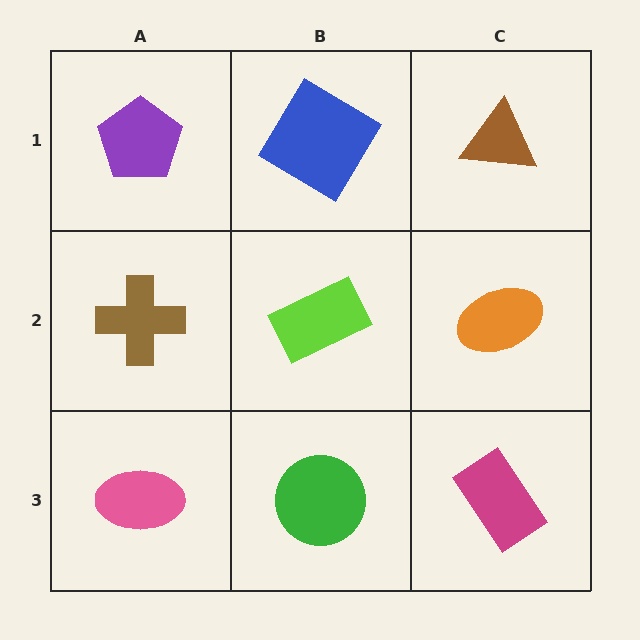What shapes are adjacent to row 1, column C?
An orange ellipse (row 2, column C), a blue diamond (row 1, column B).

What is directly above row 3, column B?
A lime rectangle.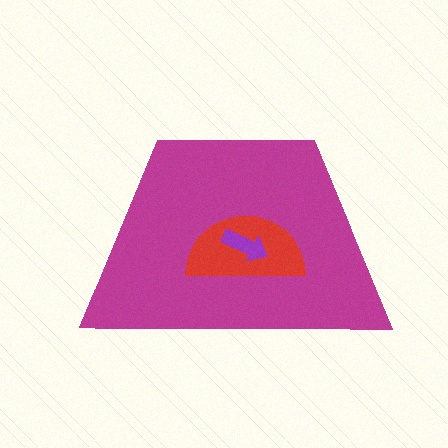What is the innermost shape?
The purple arrow.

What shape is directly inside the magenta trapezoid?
The red semicircle.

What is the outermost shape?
The magenta trapezoid.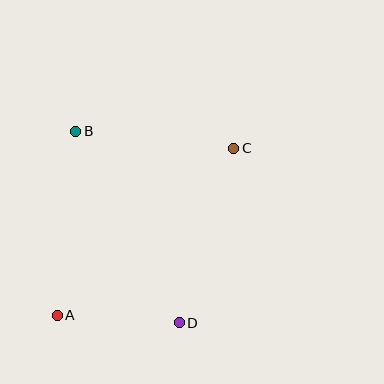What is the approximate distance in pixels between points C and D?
The distance between C and D is approximately 183 pixels.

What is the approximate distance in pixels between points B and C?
The distance between B and C is approximately 159 pixels.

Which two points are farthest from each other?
Points A and C are farthest from each other.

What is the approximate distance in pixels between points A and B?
The distance between A and B is approximately 185 pixels.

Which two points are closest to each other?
Points A and D are closest to each other.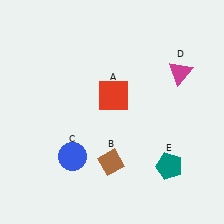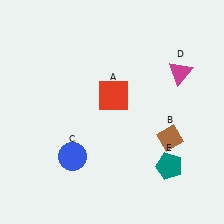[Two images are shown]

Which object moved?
The brown diamond (B) moved right.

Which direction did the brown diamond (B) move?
The brown diamond (B) moved right.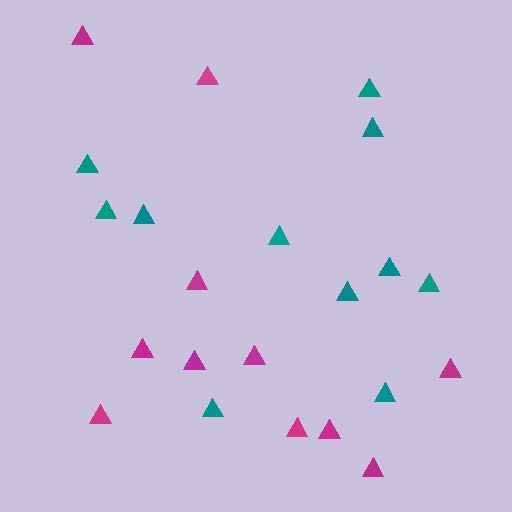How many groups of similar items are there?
There are 2 groups: one group of magenta triangles (11) and one group of teal triangles (11).